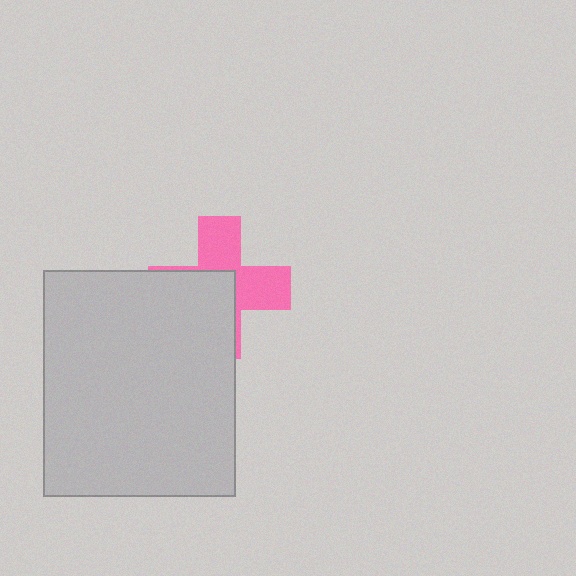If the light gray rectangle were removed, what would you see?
You would see the complete pink cross.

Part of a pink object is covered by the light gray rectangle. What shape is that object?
It is a cross.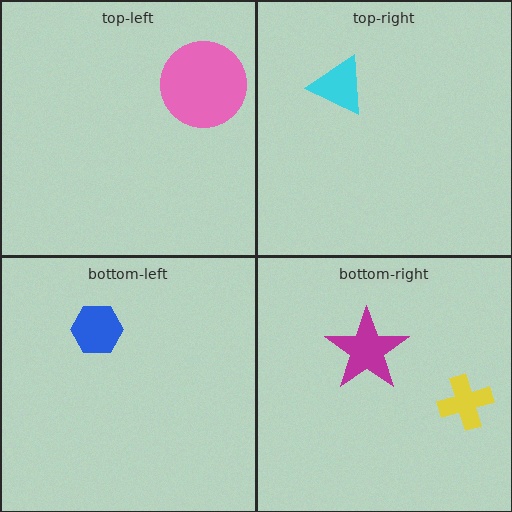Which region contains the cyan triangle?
The top-right region.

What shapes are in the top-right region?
The cyan triangle.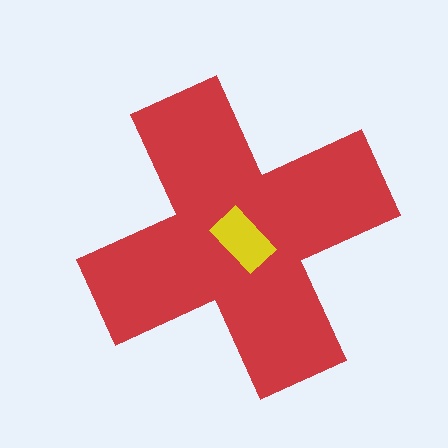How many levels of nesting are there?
2.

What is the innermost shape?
The yellow rectangle.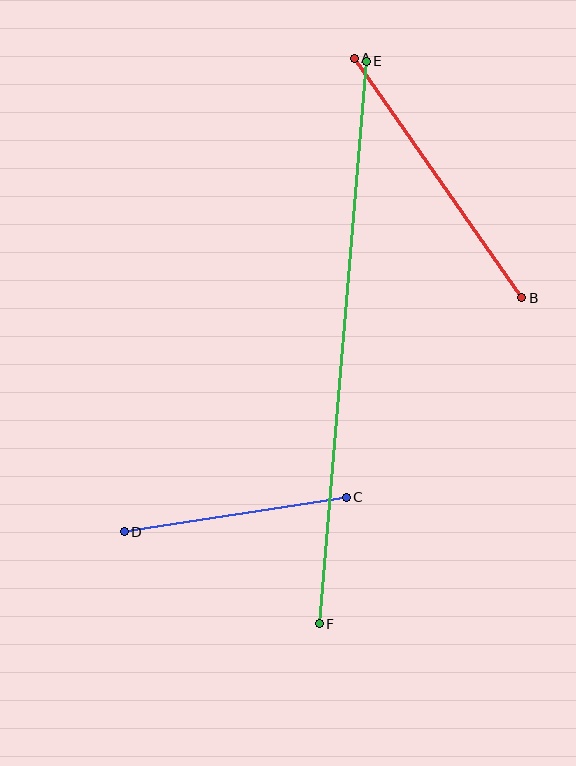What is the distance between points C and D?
The distance is approximately 225 pixels.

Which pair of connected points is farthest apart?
Points E and F are farthest apart.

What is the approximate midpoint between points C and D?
The midpoint is at approximately (235, 515) pixels.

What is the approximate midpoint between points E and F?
The midpoint is at approximately (343, 343) pixels.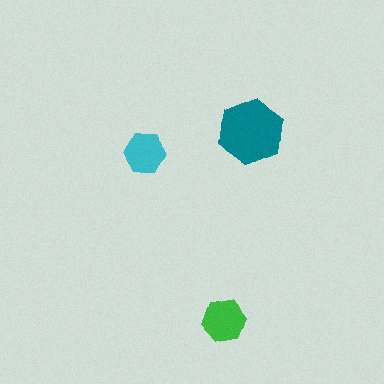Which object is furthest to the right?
The teal hexagon is rightmost.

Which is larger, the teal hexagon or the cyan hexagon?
The teal one.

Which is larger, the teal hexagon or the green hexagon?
The teal one.